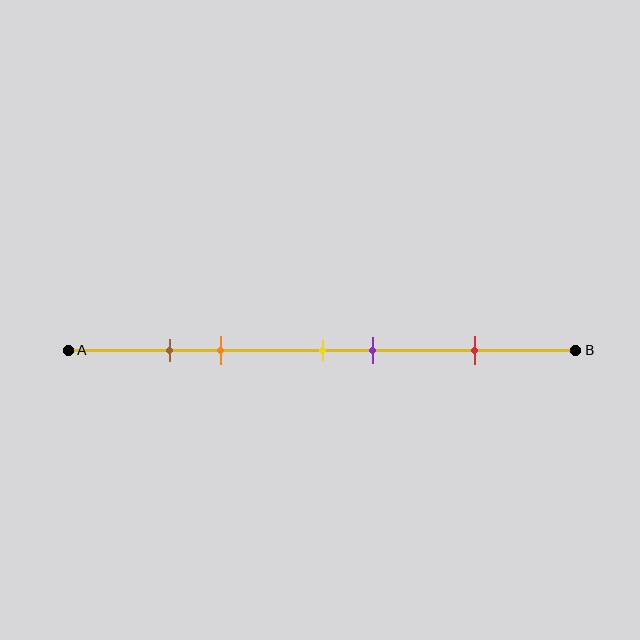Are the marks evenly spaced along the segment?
No, the marks are not evenly spaced.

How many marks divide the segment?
There are 5 marks dividing the segment.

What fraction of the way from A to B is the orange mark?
The orange mark is approximately 30% (0.3) of the way from A to B.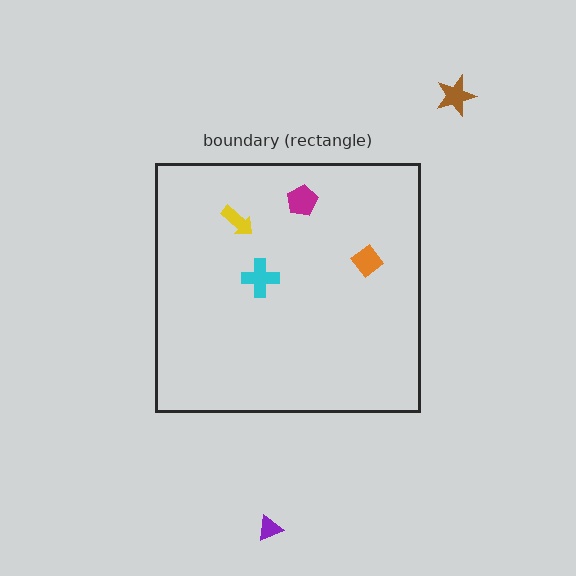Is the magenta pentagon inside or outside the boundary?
Inside.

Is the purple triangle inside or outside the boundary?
Outside.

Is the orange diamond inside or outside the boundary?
Inside.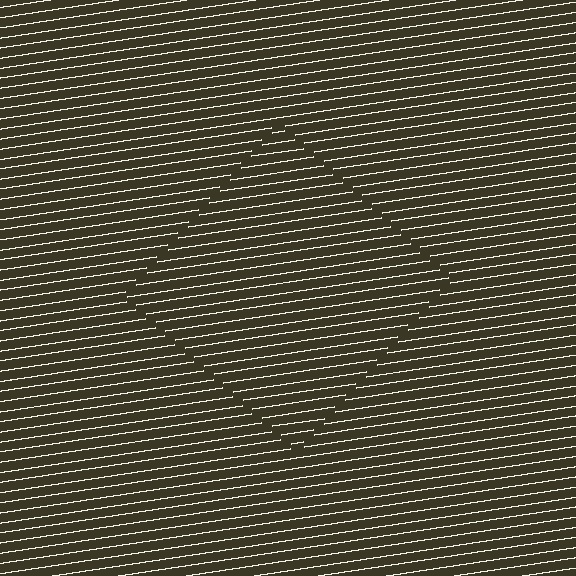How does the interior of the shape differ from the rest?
The interior of the shape contains the same grating, shifted by half a period — the contour is defined by the phase discontinuity where line-ends from the inner and outer gratings abut.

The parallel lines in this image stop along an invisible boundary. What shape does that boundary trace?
An illusory square. The interior of the shape contains the same grating, shifted by half a period — the contour is defined by the phase discontinuity where line-ends from the inner and outer gratings abut.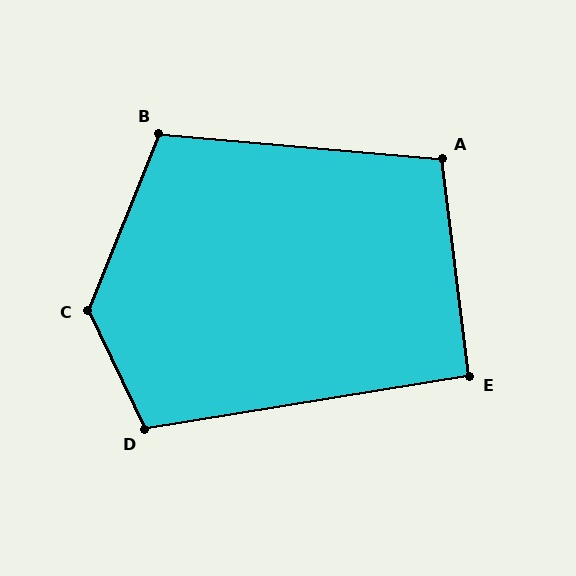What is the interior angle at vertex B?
Approximately 107 degrees (obtuse).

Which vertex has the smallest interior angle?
E, at approximately 92 degrees.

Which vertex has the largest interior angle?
C, at approximately 133 degrees.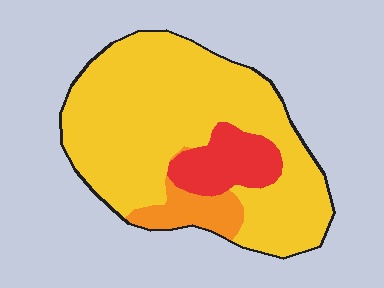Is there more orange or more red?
Red.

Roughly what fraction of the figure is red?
Red covers about 15% of the figure.